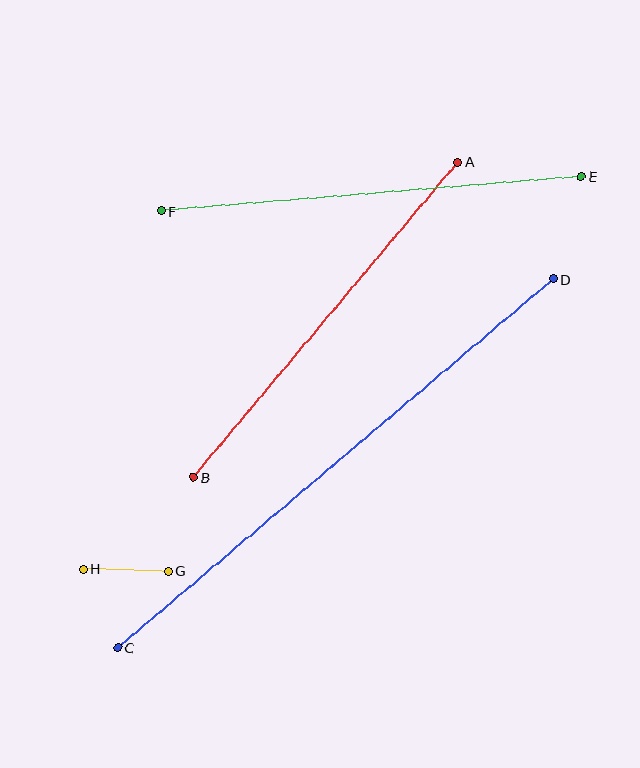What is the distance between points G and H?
The distance is approximately 85 pixels.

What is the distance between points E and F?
The distance is approximately 421 pixels.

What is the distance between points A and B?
The distance is approximately 412 pixels.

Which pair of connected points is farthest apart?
Points C and D are farthest apart.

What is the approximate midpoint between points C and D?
The midpoint is at approximately (335, 463) pixels.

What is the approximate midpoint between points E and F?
The midpoint is at approximately (371, 194) pixels.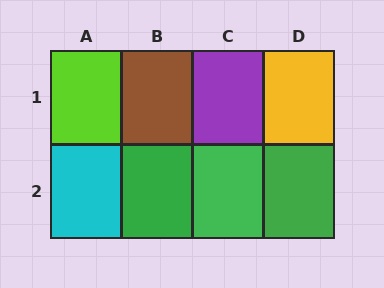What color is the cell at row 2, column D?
Green.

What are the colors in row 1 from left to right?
Lime, brown, purple, yellow.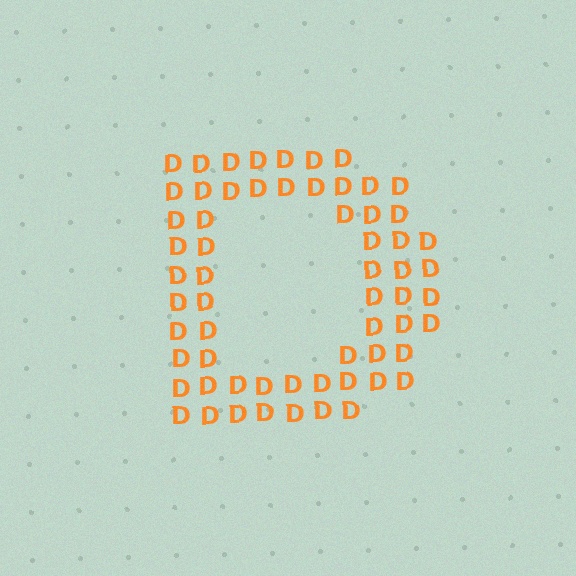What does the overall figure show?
The overall figure shows the letter D.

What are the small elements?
The small elements are letter D's.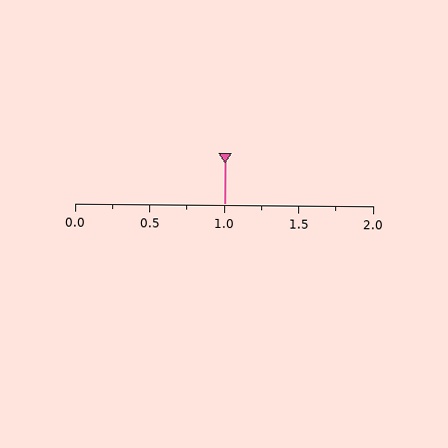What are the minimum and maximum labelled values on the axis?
The axis runs from 0.0 to 2.0.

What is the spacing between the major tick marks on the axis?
The major ticks are spaced 0.5 apart.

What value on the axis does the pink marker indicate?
The marker indicates approximately 1.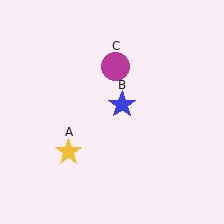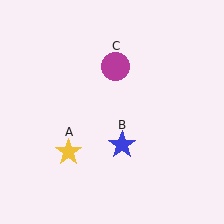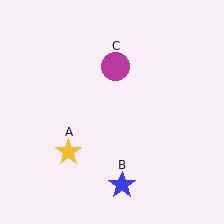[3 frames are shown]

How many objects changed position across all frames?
1 object changed position: blue star (object B).